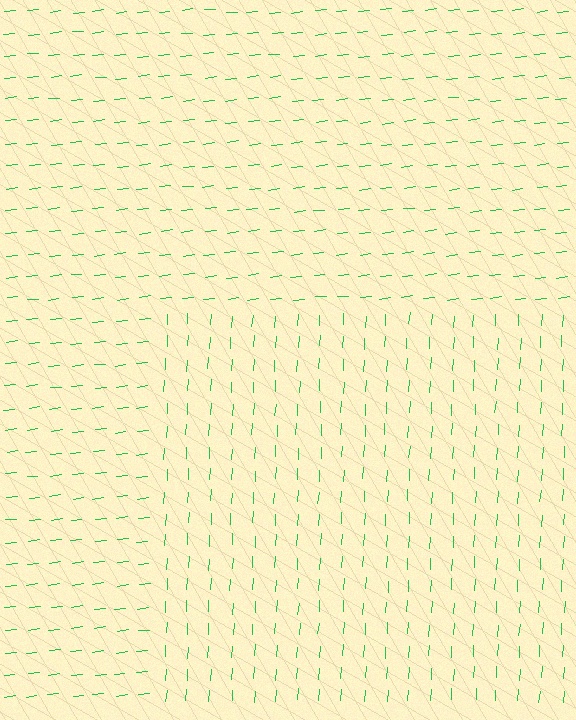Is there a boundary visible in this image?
Yes, there is a texture boundary formed by a change in line orientation.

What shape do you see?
I see a rectangle.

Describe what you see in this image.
The image is filled with small green line segments. A rectangle region in the image has lines oriented differently from the surrounding lines, creating a visible texture boundary.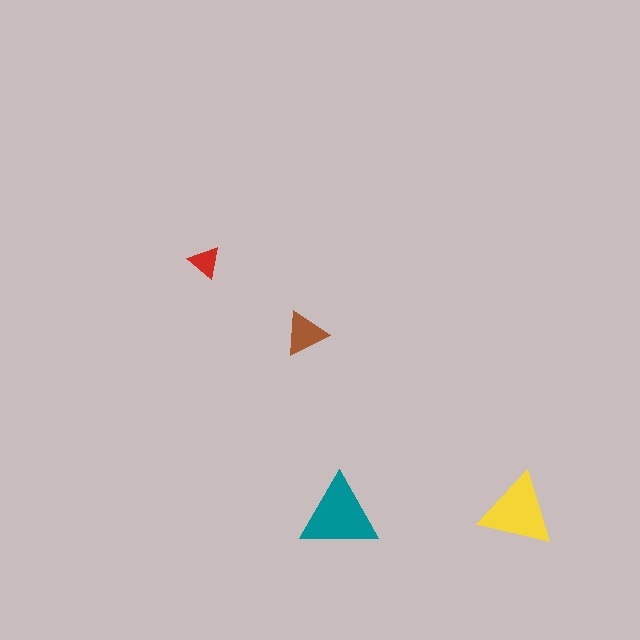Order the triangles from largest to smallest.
the teal one, the yellow one, the brown one, the red one.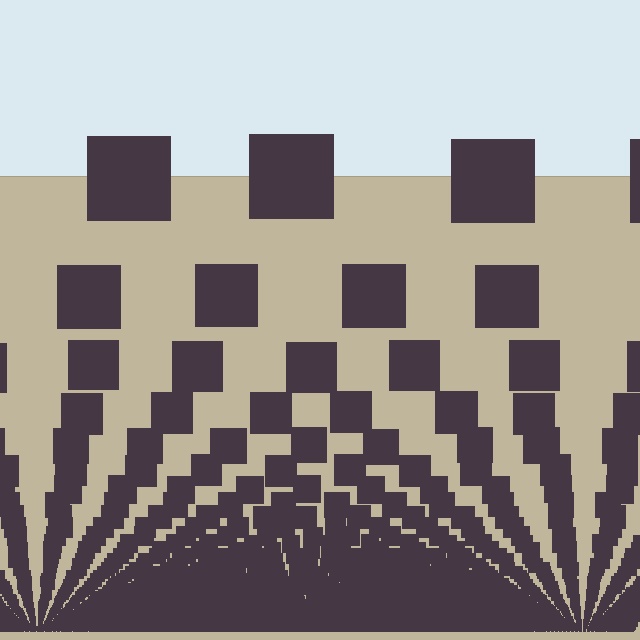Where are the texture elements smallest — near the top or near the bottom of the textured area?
Near the bottom.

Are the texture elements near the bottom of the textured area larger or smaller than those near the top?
Smaller. The gradient is inverted — elements near the bottom are smaller and denser.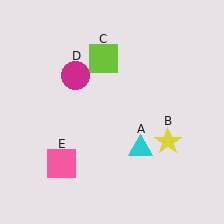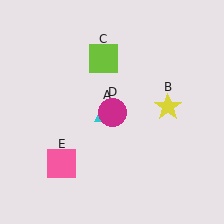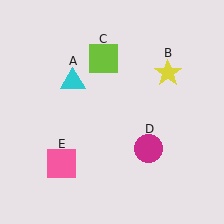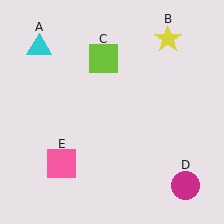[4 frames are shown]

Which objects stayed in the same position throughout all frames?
Lime square (object C) and pink square (object E) remained stationary.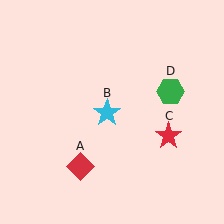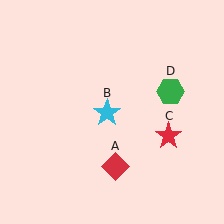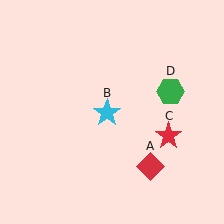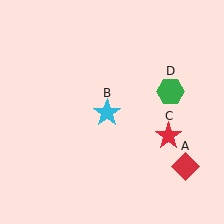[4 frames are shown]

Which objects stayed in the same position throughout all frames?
Cyan star (object B) and red star (object C) and green hexagon (object D) remained stationary.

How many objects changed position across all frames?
1 object changed position: red diamond (object A).